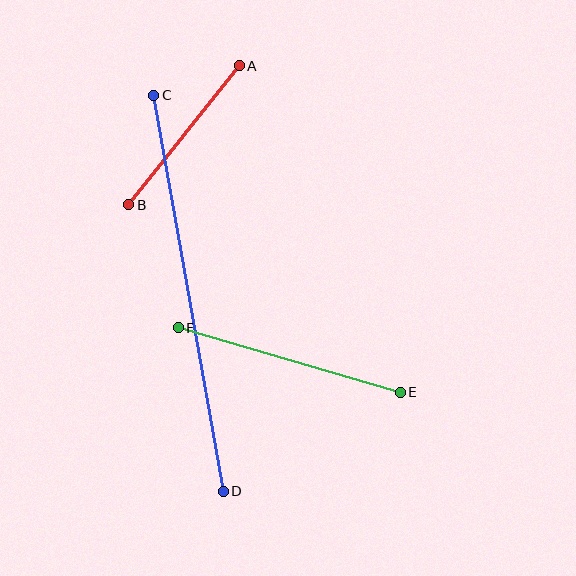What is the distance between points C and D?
The distance is approximately 402 pixels.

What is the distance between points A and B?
The distance is approximately 178 pixels.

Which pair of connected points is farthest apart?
Points C and D are farthest apart.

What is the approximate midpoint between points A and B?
The midpoint is at approximately (184, 135) pixels.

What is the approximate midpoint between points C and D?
The midpoint is at approximately (189, 293) pixels.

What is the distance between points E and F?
The distance is approximately 232 pixels.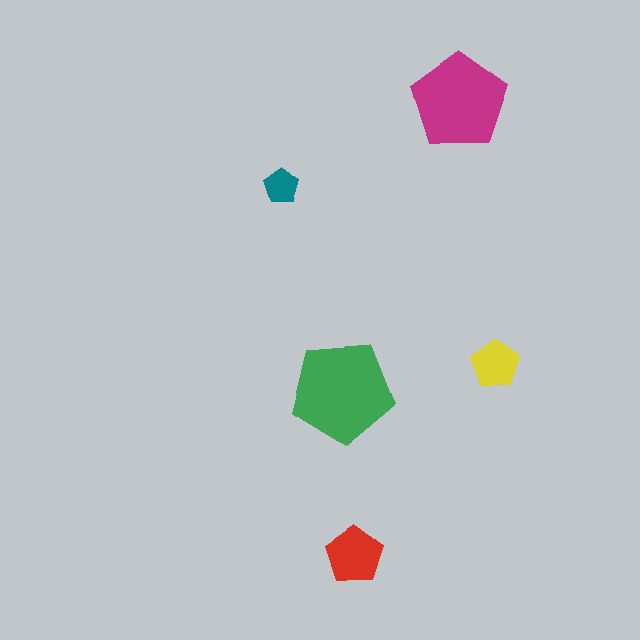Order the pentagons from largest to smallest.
the green one, the magenta one, the red one, the yellow one, the teal one.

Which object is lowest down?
The red pentagon is bottommost.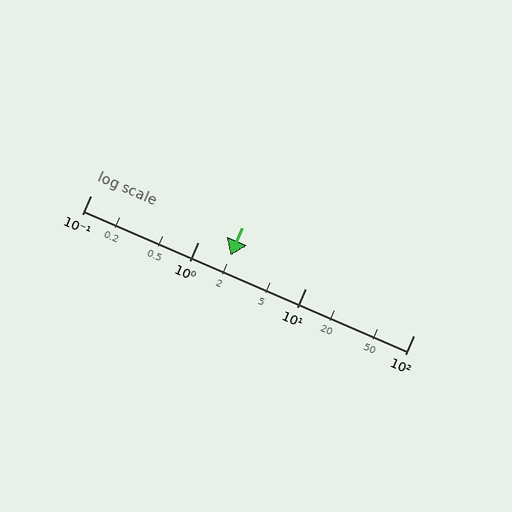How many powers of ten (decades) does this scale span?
The scale spans 3 decades, from 0.1 to 100.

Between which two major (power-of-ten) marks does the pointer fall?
The pointer is between 1 and 10.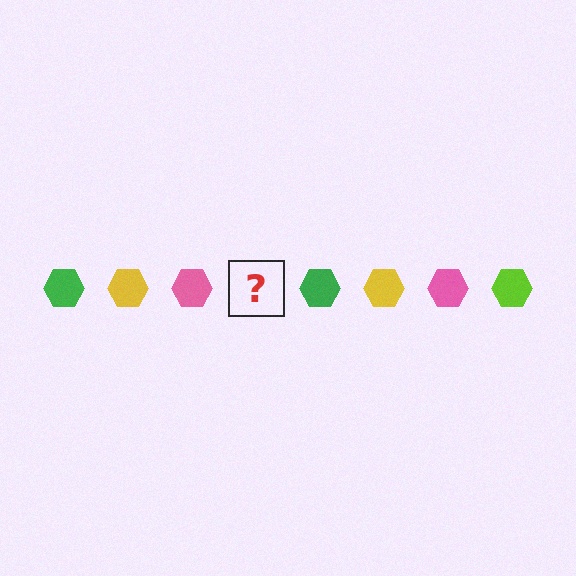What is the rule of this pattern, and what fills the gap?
The rule is that the pattern cycles through green, yellow, pink, lime hexagons. The gap should be filled with a lime hexagon.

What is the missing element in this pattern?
The missing element is a lime hexagon.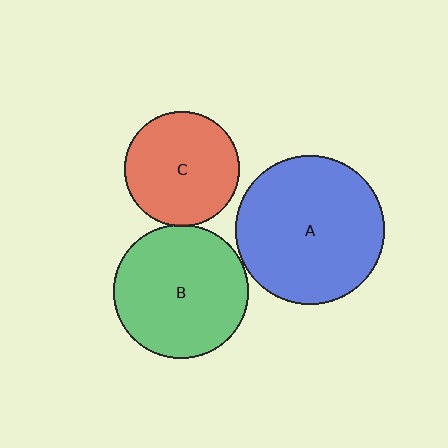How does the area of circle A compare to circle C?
Approximately 1.7 times.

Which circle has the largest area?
Circle A (blue).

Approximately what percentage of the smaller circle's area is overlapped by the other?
Approximately 5%.